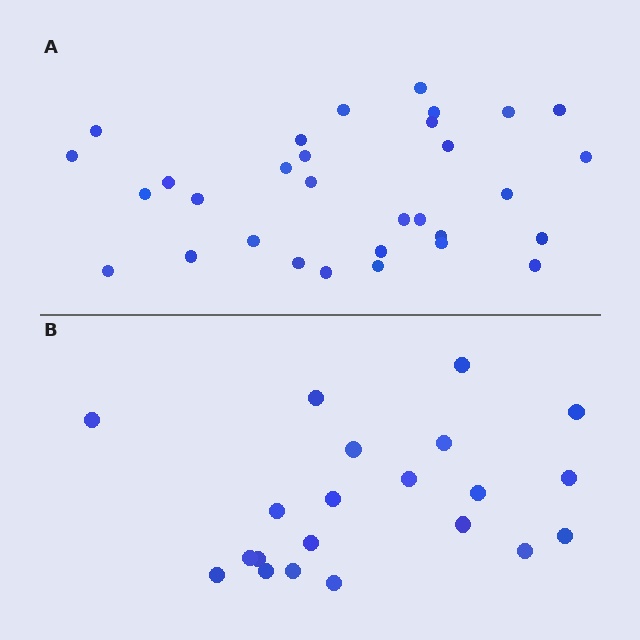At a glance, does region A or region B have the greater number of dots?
Region A (the top region) has more dots.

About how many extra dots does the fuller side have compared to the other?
Region A has roughly 10 or so more dots than region B.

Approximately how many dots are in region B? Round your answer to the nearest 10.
About 20 dots. (The exact count is 21, which rounds to 20.)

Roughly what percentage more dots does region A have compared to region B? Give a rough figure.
About 50% more.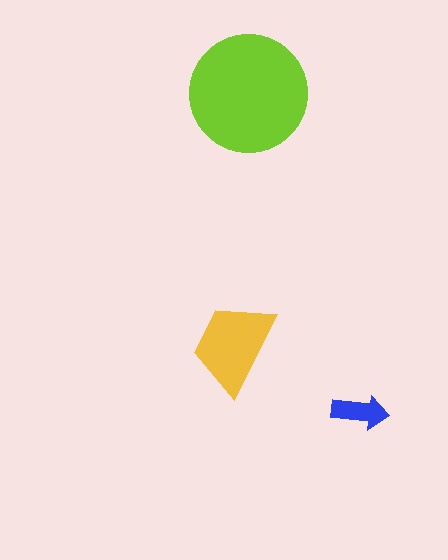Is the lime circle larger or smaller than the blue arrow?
Larger.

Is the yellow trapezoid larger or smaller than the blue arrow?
Larger.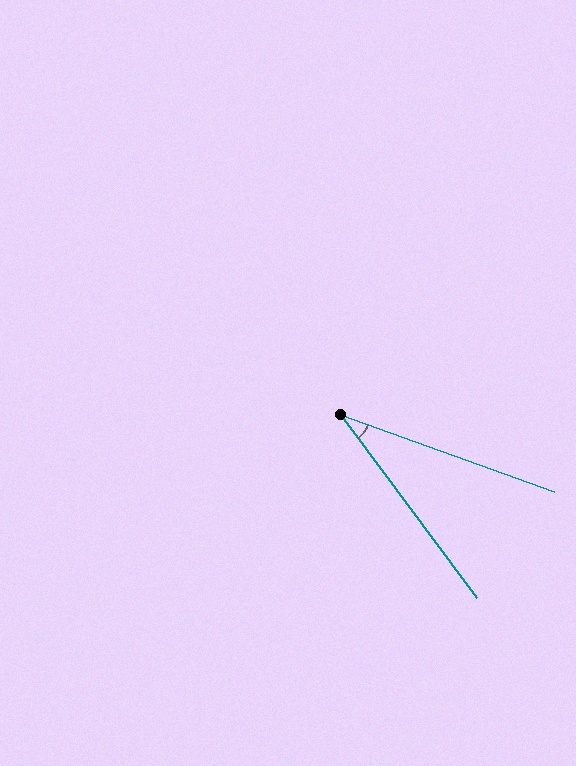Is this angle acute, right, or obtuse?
It is acute.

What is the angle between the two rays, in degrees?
Approximately 34 degrees.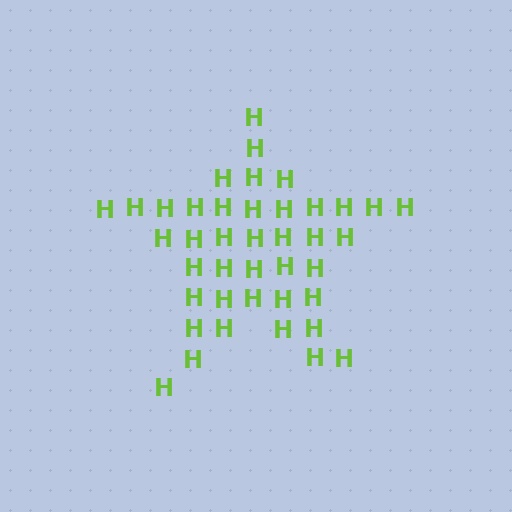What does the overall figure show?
The overall figure shows a star.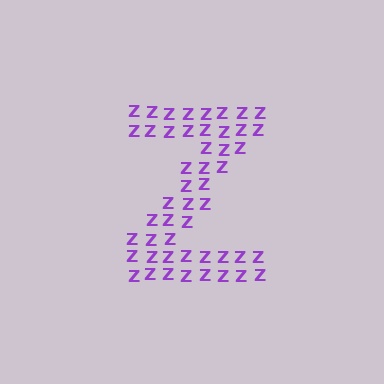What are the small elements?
The small elements are letter Z's.